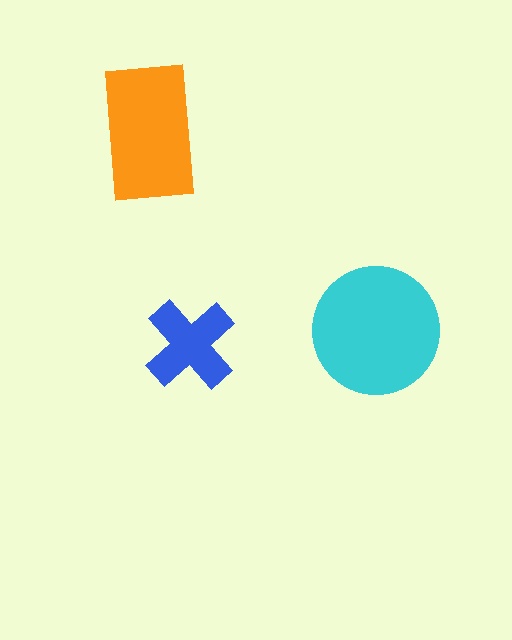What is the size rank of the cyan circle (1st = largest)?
1st.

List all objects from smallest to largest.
The blue cross, the orange rectangle, the cyan circle.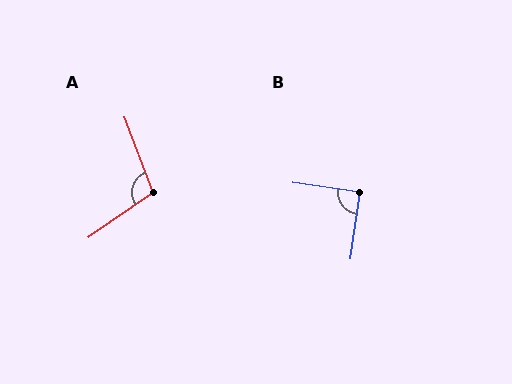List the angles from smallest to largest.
B (91°), A (105°).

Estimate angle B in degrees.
Approximately 91 degrees.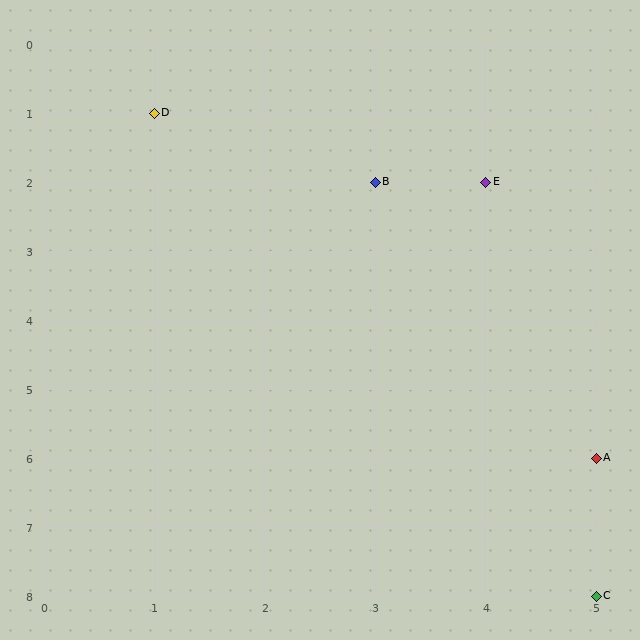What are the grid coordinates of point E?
Point E is at grid coordinates (4, 2).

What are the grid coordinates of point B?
Point B is at grid coordinates (3, 2).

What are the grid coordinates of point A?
Point A is at grid coordinates (5, 6).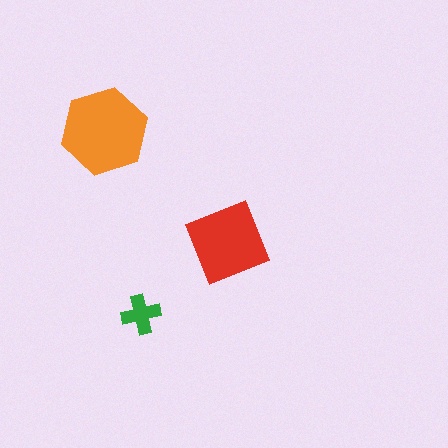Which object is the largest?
The orange hexagon.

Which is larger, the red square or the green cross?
The red square.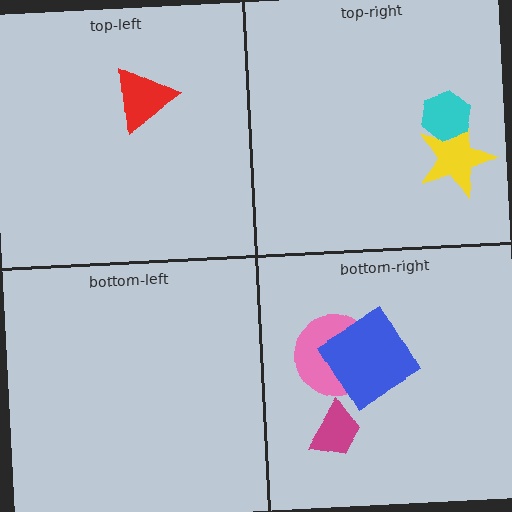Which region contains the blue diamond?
The bottom-right region.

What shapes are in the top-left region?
The red triangle.